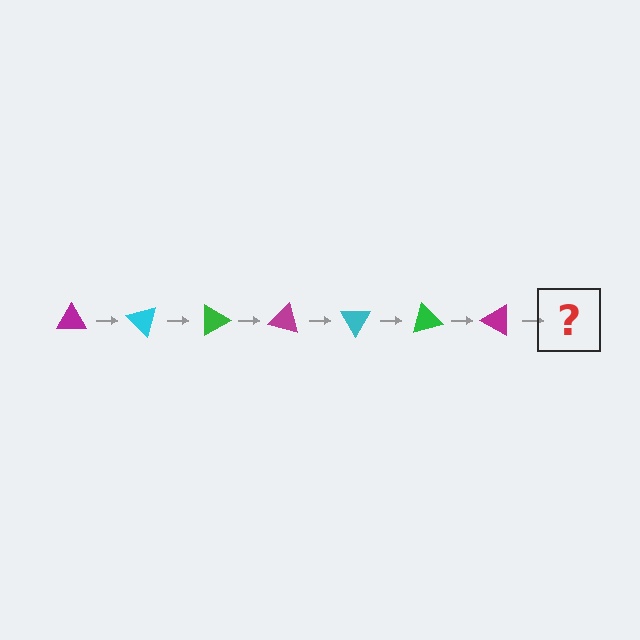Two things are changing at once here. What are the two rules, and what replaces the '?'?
The two rules are that it rotates 45 degrees each step and the color cycles through magenta, cyan, and green. The '?' should be a cyan triangle, rotated 315 degrees from the start.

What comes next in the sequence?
The next element should be a cyan triangle, rotated 315 degrees from the start.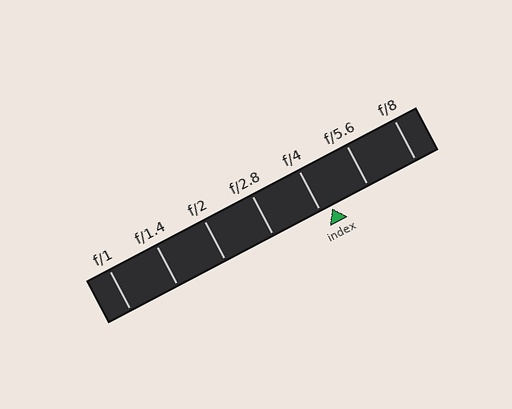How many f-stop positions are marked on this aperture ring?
There are 7 f-stop positions marked.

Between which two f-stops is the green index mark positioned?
The index mark is between f/4 and f/5.6.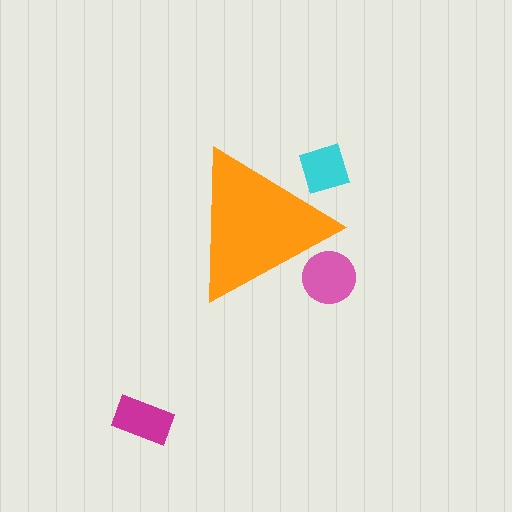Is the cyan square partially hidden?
Yes, the cyan square is partially hidden behind the orange triangle.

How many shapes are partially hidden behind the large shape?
2 shapes are partially hidden.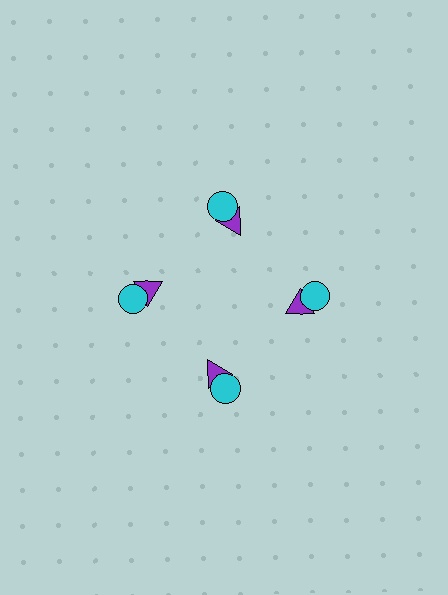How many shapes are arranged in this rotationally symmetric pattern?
There are 8 shapes, arranged in 4 groups of 2.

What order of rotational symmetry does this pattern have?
This pattern has 4-fold rotational symmetry.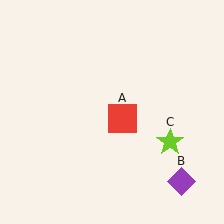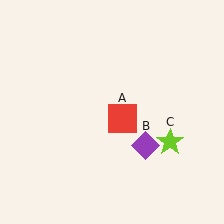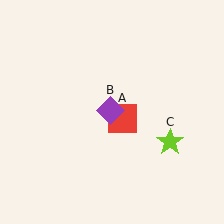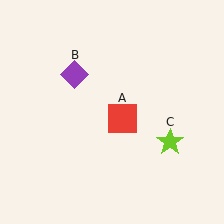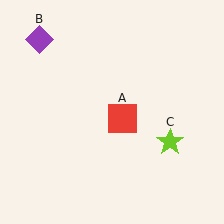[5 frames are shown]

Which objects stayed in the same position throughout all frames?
Red square (object A) and lime star (object C) remained stationary.